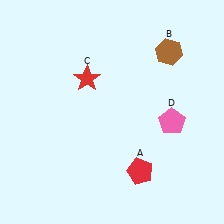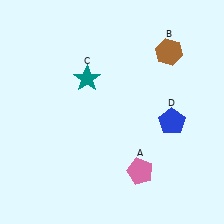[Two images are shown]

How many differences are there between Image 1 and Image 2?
There are 3 differences between the two images.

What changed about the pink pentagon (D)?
In Image 1, D is pink. In Image 2, it changed to blue.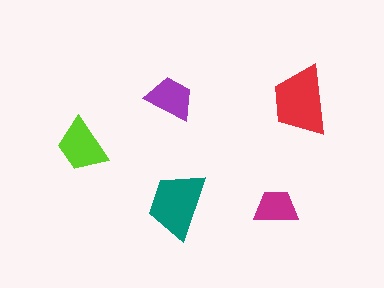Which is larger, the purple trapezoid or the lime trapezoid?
The lime one.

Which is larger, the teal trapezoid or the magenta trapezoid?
The teal one.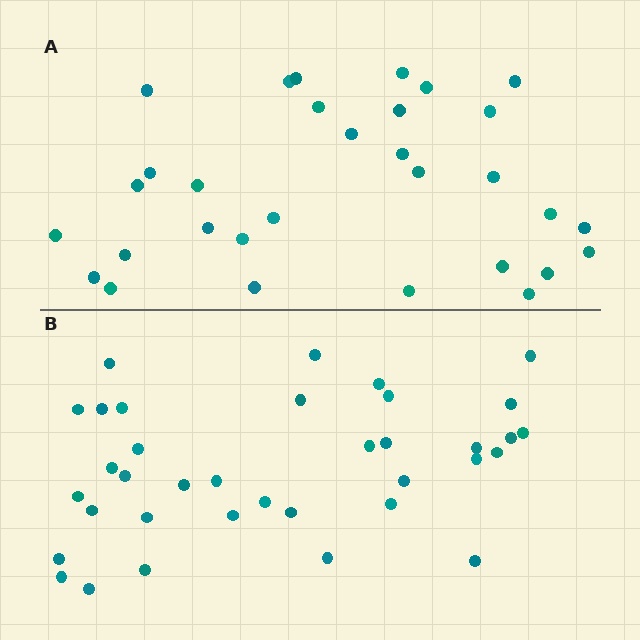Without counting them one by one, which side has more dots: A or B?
Region B (the bottom region) has more dots.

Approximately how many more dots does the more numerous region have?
Region B has about 5 more dots than region A.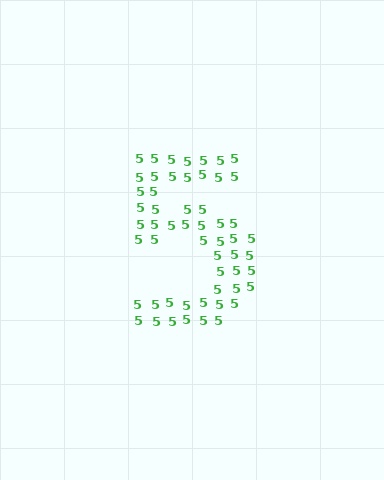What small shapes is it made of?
It is made of small digit 5's.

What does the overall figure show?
The overall figure shows the digit 5.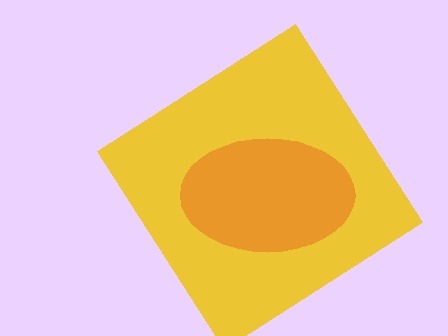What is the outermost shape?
The yellow diamond.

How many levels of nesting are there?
2.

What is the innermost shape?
The orange ellipse.